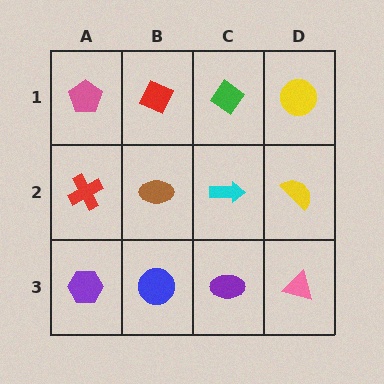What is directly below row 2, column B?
A blue circle.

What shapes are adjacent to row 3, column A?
A red cross (row 2, column A), a blue circle (row 3, column B).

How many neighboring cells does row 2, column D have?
3.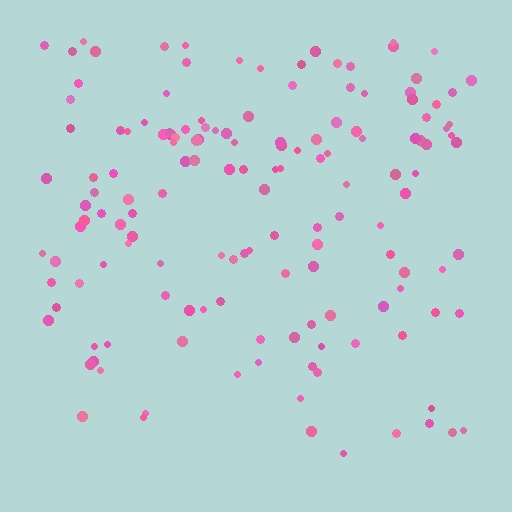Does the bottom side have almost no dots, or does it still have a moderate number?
Still a moderate number, just noticeably fewer than the top.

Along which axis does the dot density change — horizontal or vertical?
Vertical.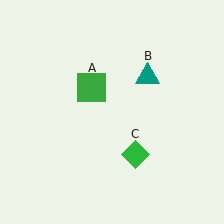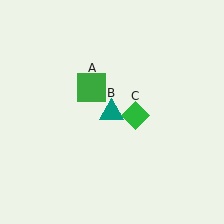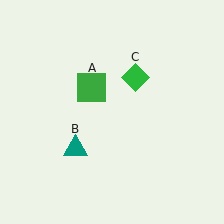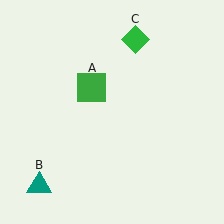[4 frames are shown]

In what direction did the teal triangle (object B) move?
The teal triangle (object B) moved down and to the left.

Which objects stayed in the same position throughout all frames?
Green square (object A) remained stationary.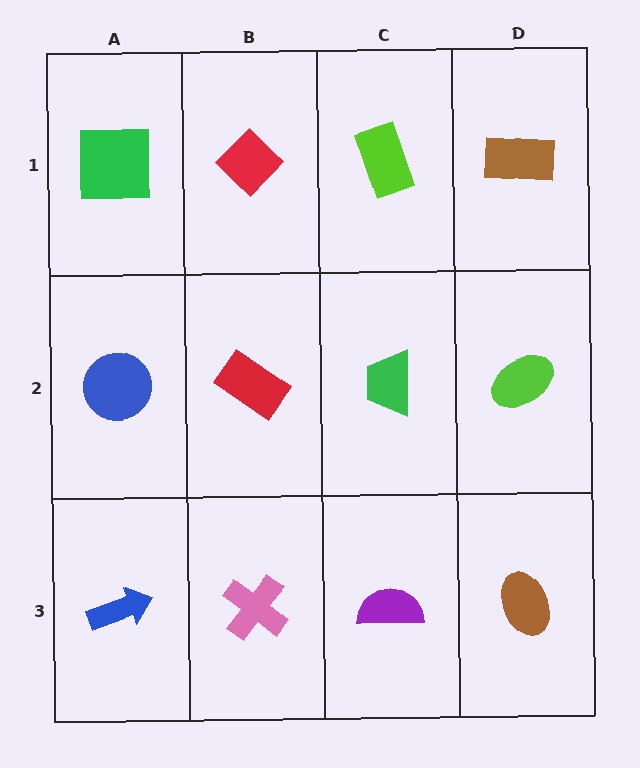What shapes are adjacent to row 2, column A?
A green square (row 1, column A), a blue arrow (row 3, column A), a red rectangle (row 2, column B).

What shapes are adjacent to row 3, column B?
A red rectangle (row 2, column B), a blue arrow (row 3, column A), a purple semicircle (row 3, column C).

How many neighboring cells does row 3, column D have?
2.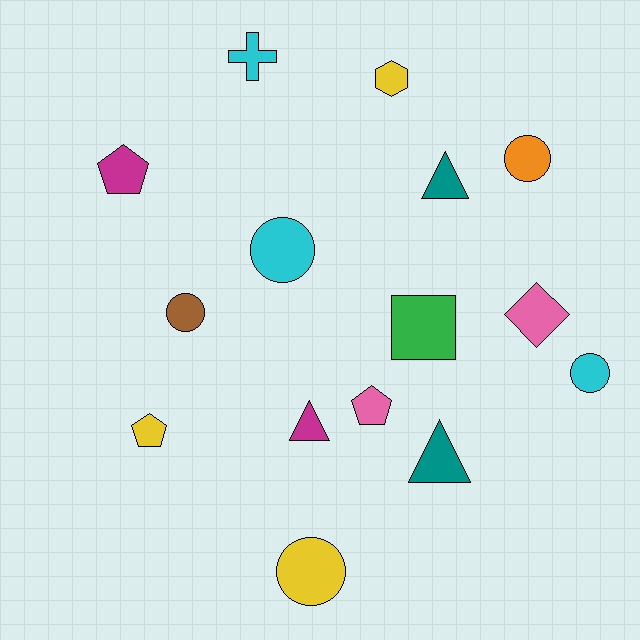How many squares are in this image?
There is 1 square.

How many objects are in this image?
There are 15 objects.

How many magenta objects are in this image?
There are 2 magenta objects.